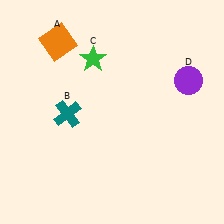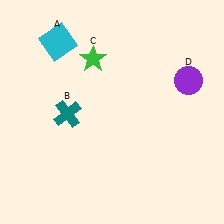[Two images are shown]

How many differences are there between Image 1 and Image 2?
There is 1 difference between the two images.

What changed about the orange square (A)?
In Image 1, A is orange. In Image 2, it changed to cyan.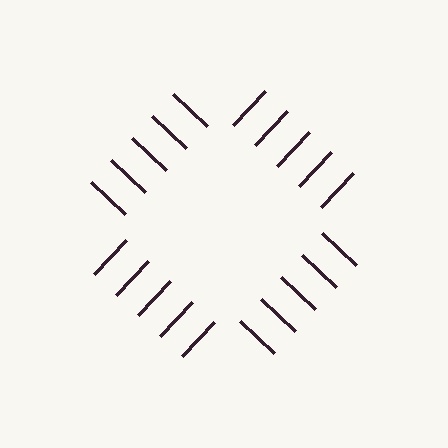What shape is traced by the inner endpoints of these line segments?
An illusory square — the line segments terminate on its edges but no continuous stroke is drawn.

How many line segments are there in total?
20 — 5 along each of the 4 edges.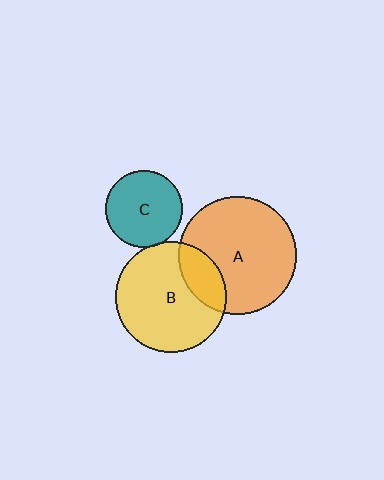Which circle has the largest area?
Circle A (orange).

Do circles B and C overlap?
Yes.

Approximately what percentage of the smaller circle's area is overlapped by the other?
Approximately 5%.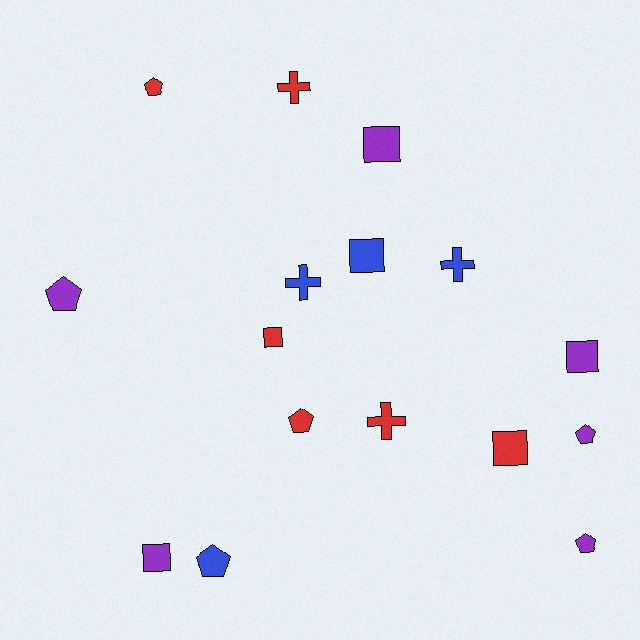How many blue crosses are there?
There are 2 blue crosses.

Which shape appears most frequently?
Square, with 6 objects.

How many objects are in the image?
There are 16 objects.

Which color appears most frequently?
Red, with 6 objects.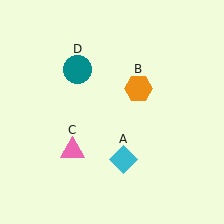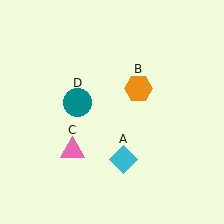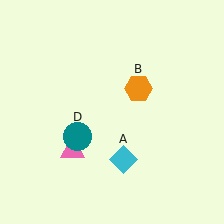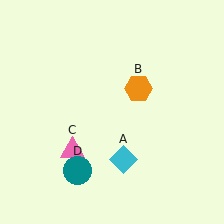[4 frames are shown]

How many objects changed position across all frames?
1 object changed position: teal circle (object D).